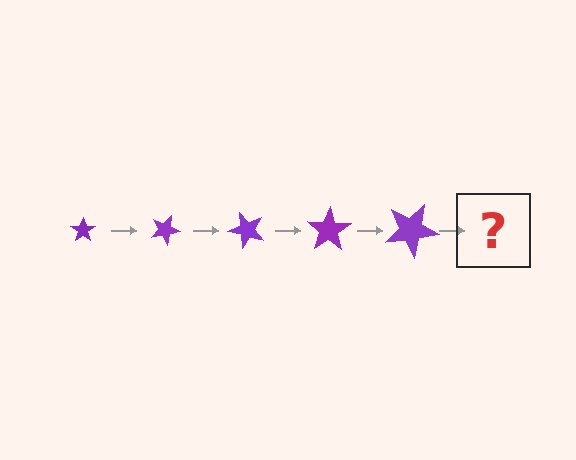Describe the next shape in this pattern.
It should be a star, larger than the previous one and rotated 125 degrees from the start.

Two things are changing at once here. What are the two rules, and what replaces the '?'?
The two rules are that the star grows larger each step and it rotates 25 degrees each step. The '?' should be a star, larger than the previous one and rotated 125 degrees from the start.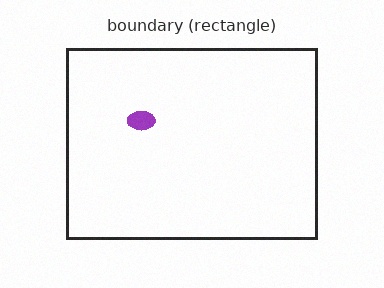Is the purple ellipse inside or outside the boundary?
Inside.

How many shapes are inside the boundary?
1 inside, 0 outside.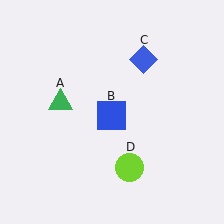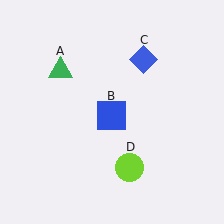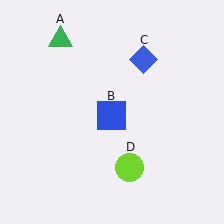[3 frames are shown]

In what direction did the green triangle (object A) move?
The green triangle (object A) moved up.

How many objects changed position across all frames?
1 object changed position: green triangle (object A).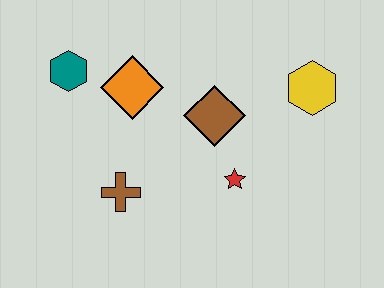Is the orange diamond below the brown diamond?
No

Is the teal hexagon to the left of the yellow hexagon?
Yes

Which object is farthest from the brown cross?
The yellow hexagon is farthest from the brown cross.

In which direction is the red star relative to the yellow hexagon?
The red star is below the yellow hexagon.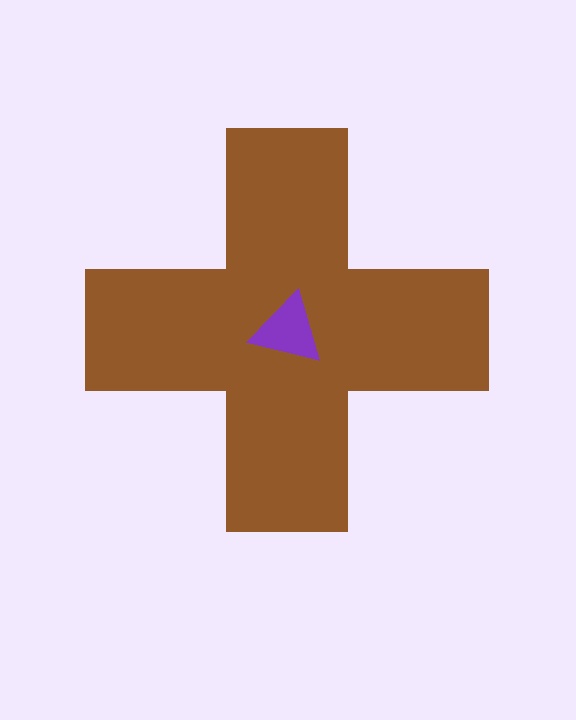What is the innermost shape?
The purple triangle.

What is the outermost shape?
The brown cross.